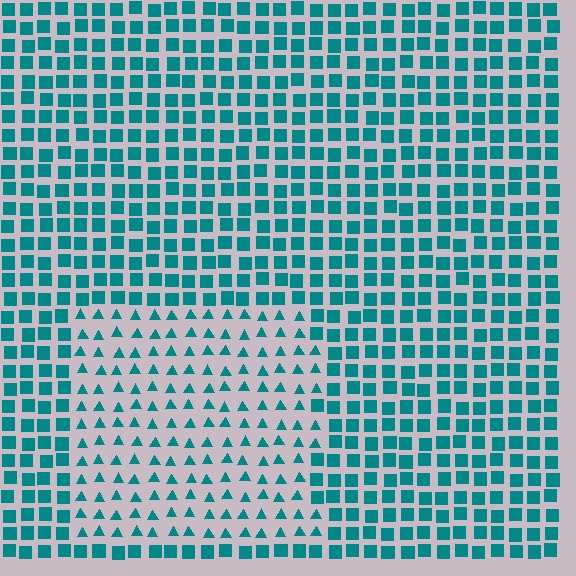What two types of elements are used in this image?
The image uses triangles inside the rectangle region and squares outside it.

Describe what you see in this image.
The image is filled with small teal elements arranged in a uniform grid. A rectangle-shaped region contains triangles, while the surrounding area contains squares. The boundary is defined purely by the change in element shape.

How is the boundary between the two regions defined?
The boundary is defined by a change in element shape: triangles inside vs. squares outside. All elements share the same color and spacing.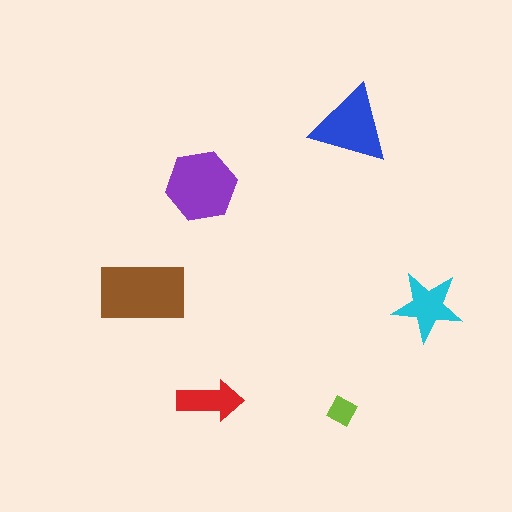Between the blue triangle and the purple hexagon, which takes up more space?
The purple hexagon.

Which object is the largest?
The brown rectangle.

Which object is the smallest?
The lime diamond.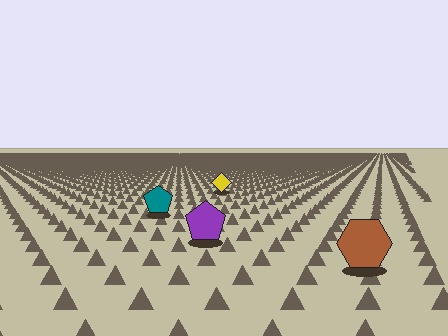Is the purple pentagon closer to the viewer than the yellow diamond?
Yes. The purple pentagon is closer — you can tell from the texture gradient: the ground texture is coarser near it.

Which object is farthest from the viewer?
The yellow diamond is farthest from the viewer. It appears smaller and the ground texture around it is denser.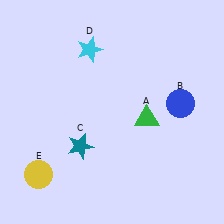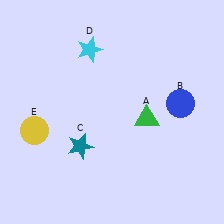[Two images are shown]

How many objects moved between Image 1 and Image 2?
1 object moved between the two images.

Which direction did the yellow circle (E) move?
The yellow circle (E) moved up.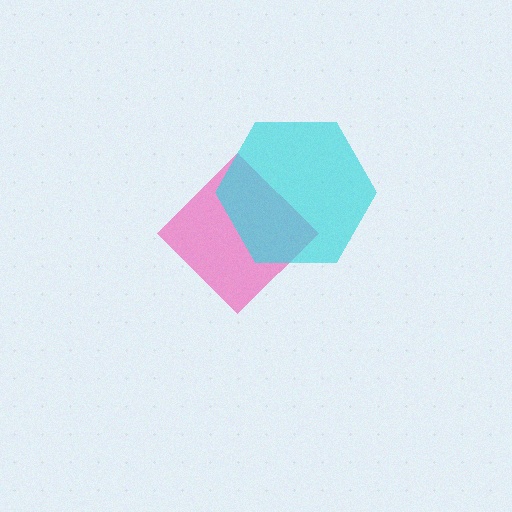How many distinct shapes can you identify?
There are 2 distinct shapes: a pink diamond, a cyan hexagon.